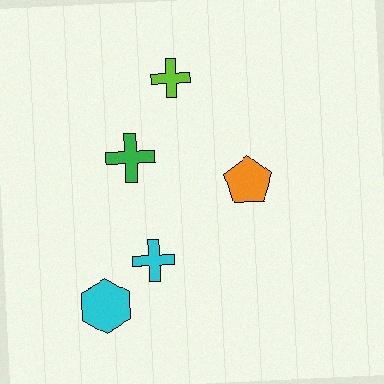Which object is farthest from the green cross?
The cyan hexagon is farthest from the green cross.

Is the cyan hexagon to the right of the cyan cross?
No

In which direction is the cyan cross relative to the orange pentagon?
The cyan cross is to the left of the orange pentagon.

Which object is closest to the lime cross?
The green cross is closest to the lime cross.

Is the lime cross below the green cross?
No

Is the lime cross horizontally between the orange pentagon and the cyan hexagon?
Yes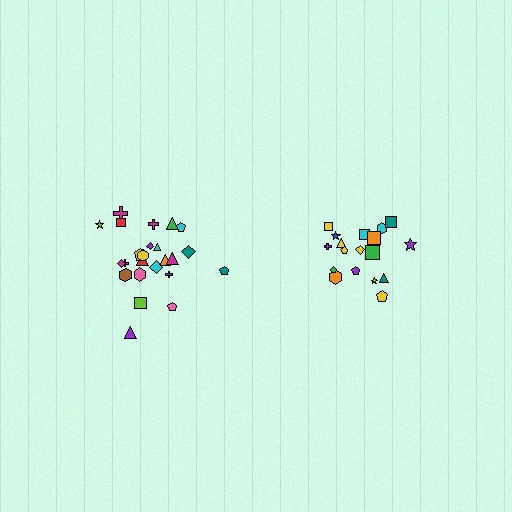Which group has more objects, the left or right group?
The left group.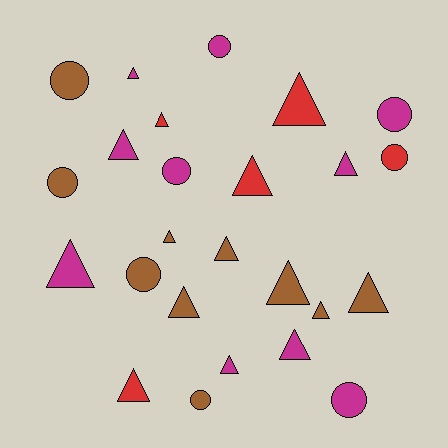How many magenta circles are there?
There are 4 magenta circles.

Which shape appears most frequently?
Triangle, with 16 objects.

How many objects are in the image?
There are 25 objects.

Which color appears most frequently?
Brown, with 10 objects.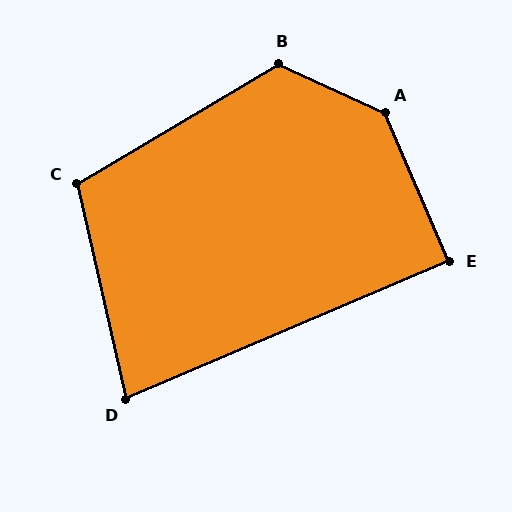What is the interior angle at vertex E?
Approximately 90 degrees (approximately right).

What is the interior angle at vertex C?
Approximately 108 degrees (obtuse).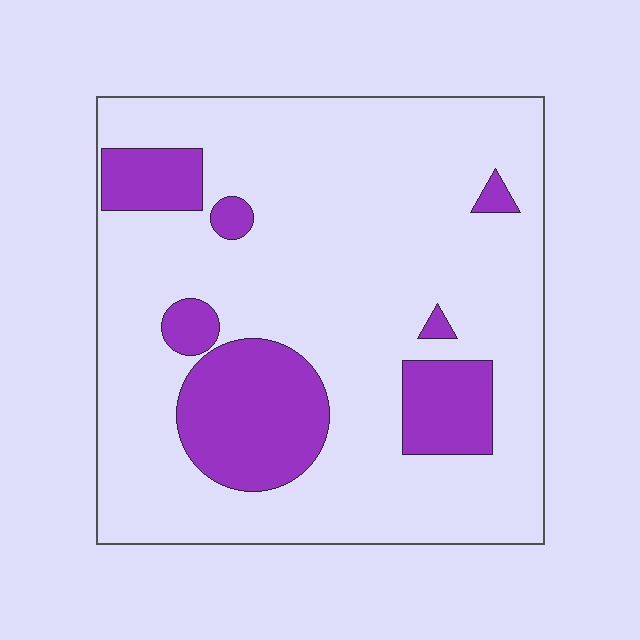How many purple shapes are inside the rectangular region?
7.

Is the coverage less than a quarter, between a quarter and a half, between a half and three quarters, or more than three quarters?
Less than a quarter.